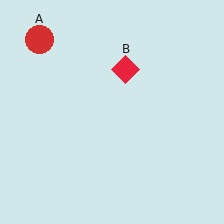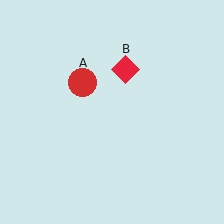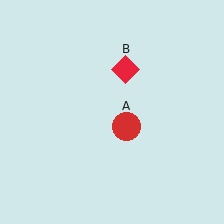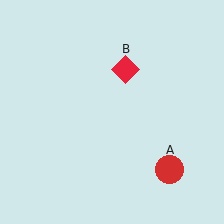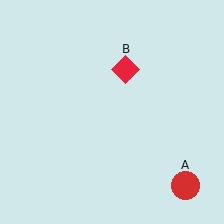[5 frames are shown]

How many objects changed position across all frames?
1 object changed position: red circle (object A).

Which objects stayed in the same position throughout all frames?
Red diamond (object B) remained stationary.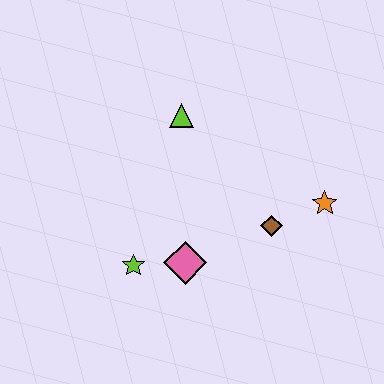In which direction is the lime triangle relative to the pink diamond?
The lime triangle is above the pink diamond.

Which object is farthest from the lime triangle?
The orange star is farthest from the lime triangle.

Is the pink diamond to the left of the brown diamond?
Yes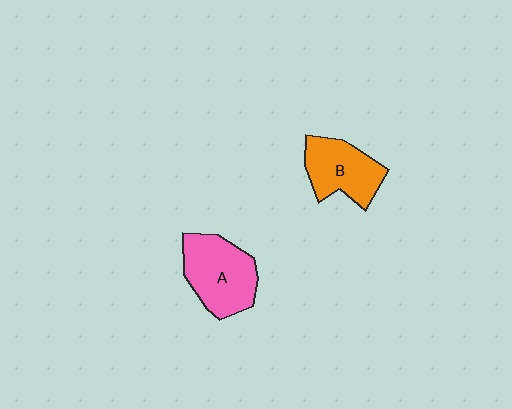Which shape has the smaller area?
Shape B (orange).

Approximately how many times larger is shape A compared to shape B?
Approximately 1.2 times.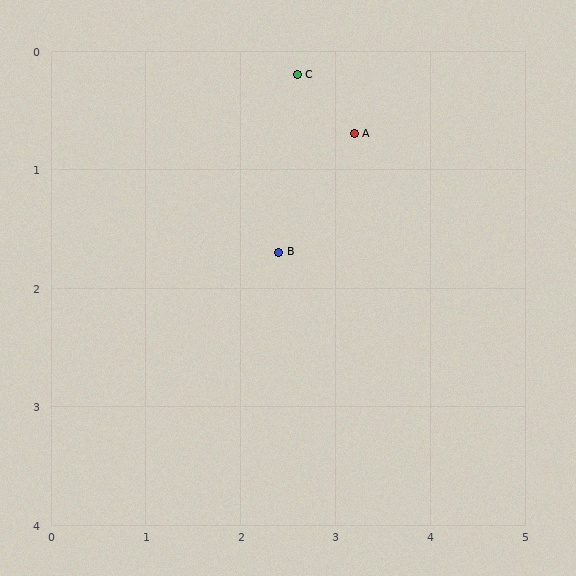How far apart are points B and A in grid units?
Points B and A are about 1.3 grid units apart.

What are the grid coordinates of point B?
Point B is at approximately (2.4, 1.7).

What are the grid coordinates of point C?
Point C is at approximately (2.6, 0.2).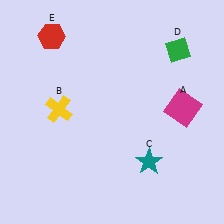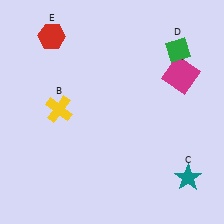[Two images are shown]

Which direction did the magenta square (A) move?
The magenta square (A) moved up.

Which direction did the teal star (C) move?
The teal star (C) moved right.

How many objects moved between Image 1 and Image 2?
2 objects moved between the two images.